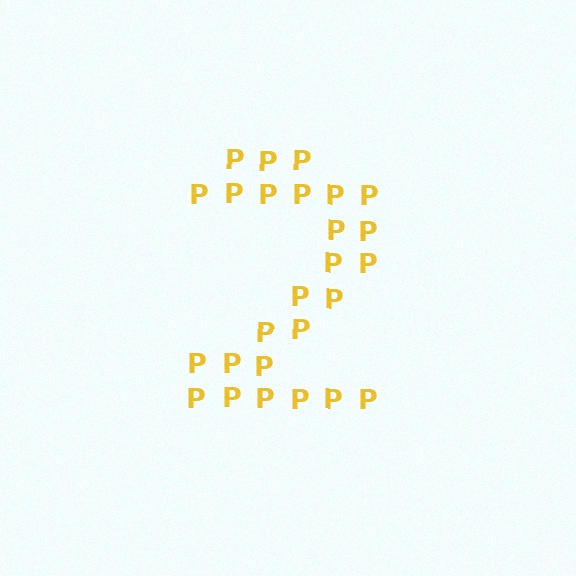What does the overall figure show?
The overall figure shows the digit 2.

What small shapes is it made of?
It is made of small letter P's.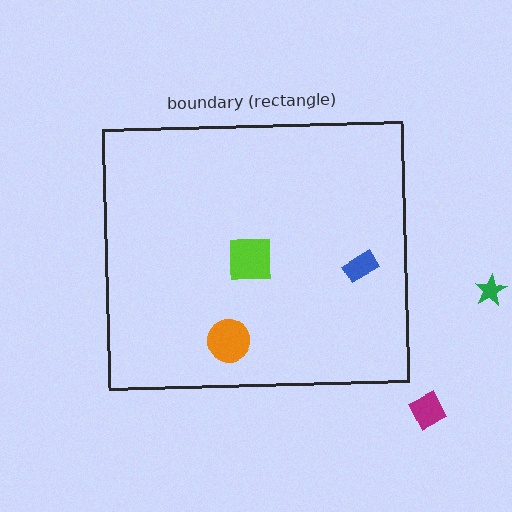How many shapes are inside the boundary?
3 inside, 2 outside.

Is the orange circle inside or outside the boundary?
Inside.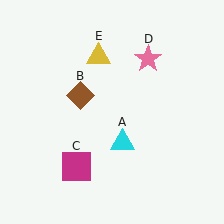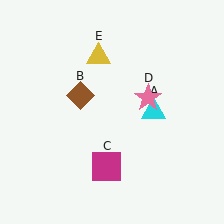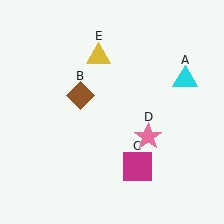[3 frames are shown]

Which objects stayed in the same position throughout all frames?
Brown diamond (object B) and yellow triangle (object E) remained stationary.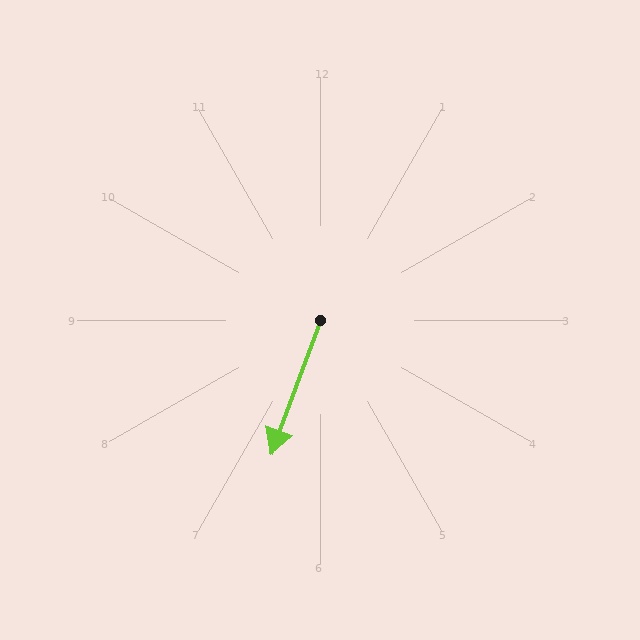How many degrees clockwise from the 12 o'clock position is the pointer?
Approximately 200 degrees.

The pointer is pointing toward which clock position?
Roughly 7 o'clock.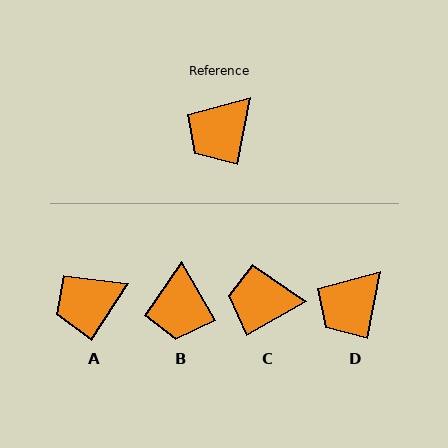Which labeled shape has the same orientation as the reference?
D.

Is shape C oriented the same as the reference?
No, it is off by about 50 degrees.